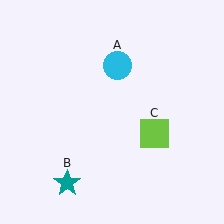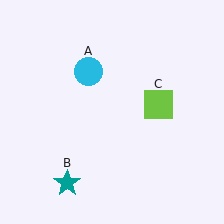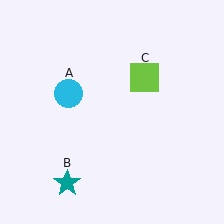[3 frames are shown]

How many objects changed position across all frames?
2 objects changed position: cyan circle (object A), lime square (object C).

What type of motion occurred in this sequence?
The cyan circle (object A), lime square (object C) rotated counterclockwise around the center of the scene.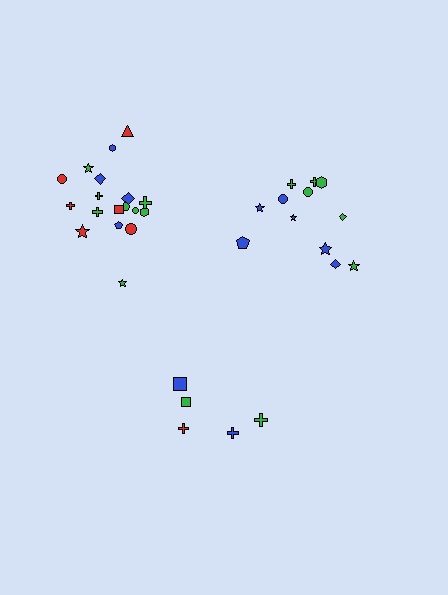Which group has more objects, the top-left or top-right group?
The top-left group.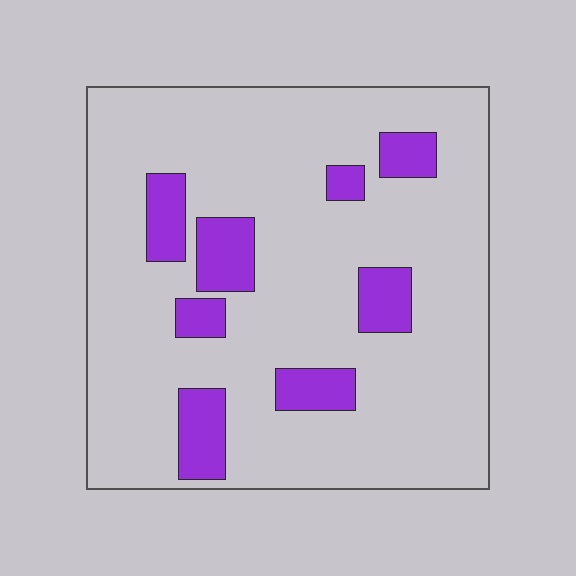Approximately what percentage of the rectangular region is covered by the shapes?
Approximately 15%.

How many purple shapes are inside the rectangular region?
8.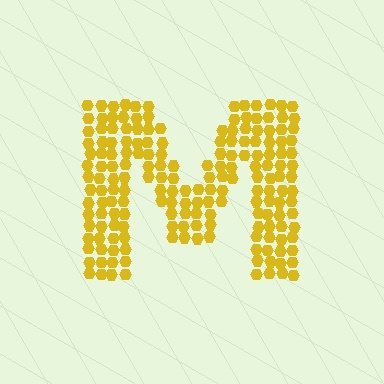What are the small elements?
The small elements are hexagons.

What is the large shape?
The large shape is the letter M.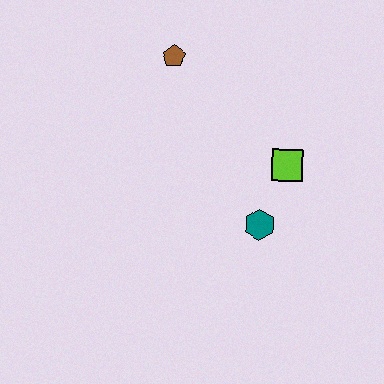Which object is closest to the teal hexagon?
The lime square is closest to the teal hexagon.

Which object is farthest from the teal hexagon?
The brown pentagon is farthest from the teal hexagon.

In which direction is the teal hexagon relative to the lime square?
The teal hexagon is below the lime square.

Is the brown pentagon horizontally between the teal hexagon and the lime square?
No